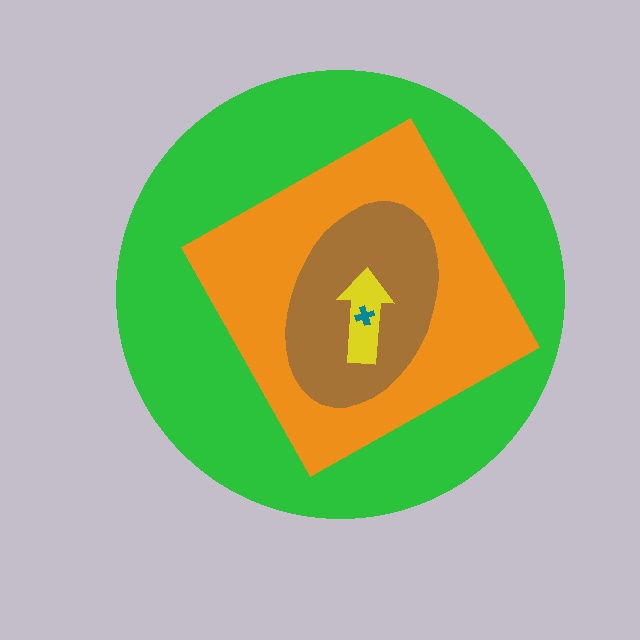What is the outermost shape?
The green circle.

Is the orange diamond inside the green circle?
Yes.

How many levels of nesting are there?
5.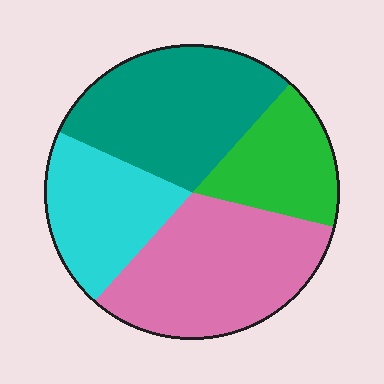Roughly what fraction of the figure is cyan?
Cyan covers 20% of the figure.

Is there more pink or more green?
Pink.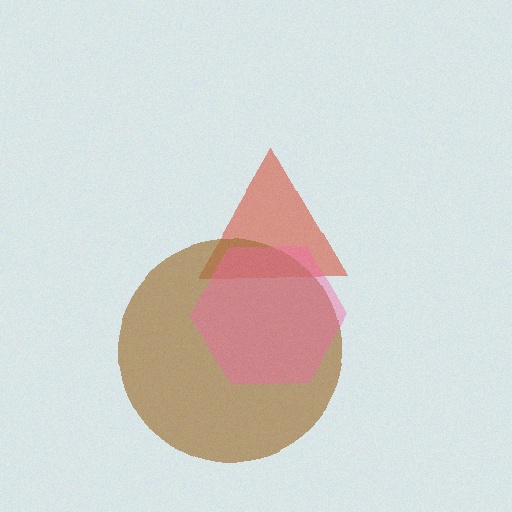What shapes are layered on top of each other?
The layered shapes are: a red triangle, a brown circle, a pink hexagon.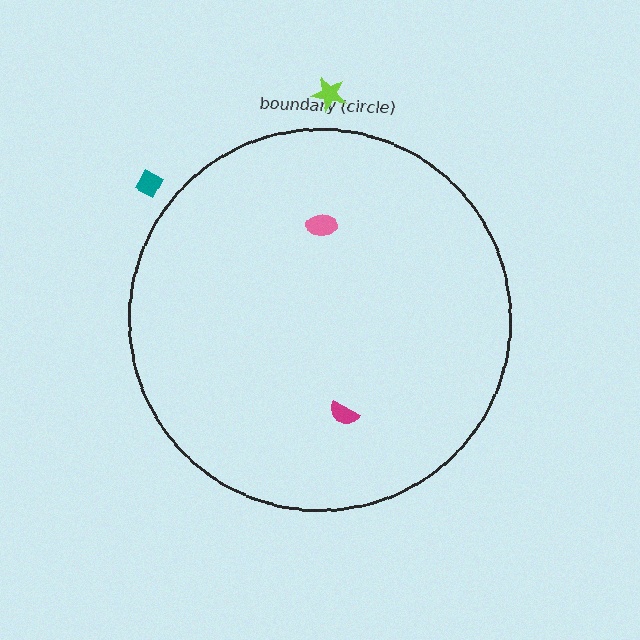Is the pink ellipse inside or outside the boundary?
Inside.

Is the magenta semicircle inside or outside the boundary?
Inside.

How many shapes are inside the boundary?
2 inside, 2 outside.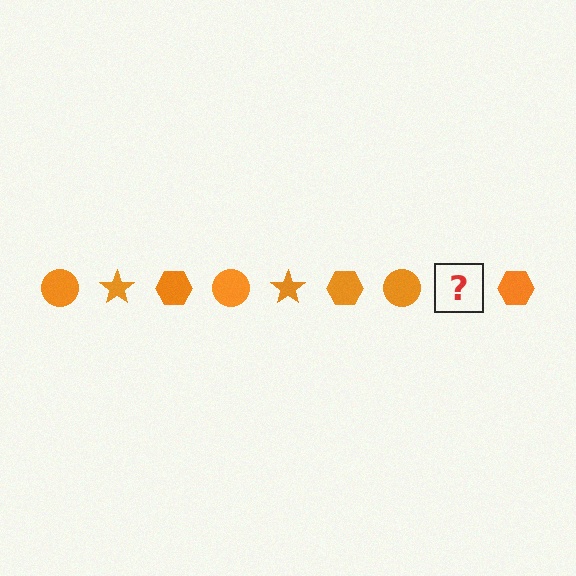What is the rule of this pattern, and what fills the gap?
The rule is that the pattern cycles through circle, star, hexagon shapes in orange. The gap should be filled with an orange star.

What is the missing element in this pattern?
The missing element is an orange star.